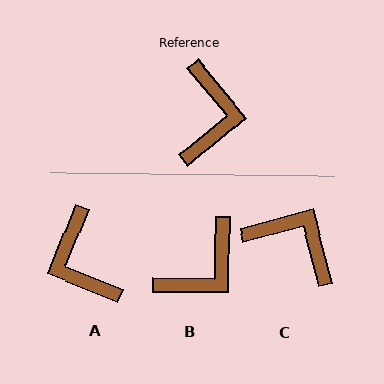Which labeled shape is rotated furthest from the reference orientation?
A, about 152 degrees away.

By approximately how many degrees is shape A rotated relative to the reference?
Approximately 152 degrees clockwise.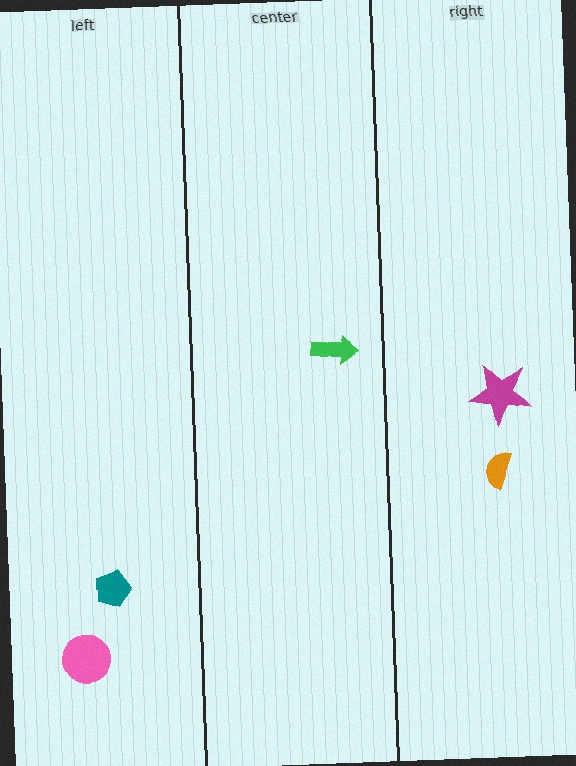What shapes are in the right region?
The magenta star, the orange semicircle.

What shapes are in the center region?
The green arrow.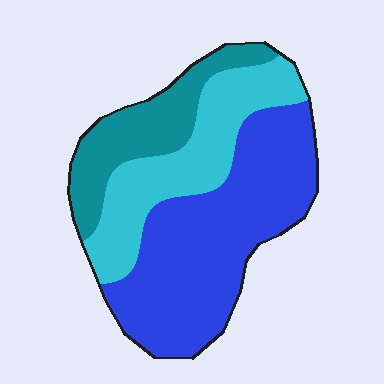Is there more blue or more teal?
Blue.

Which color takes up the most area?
Blue, at roughly 50%.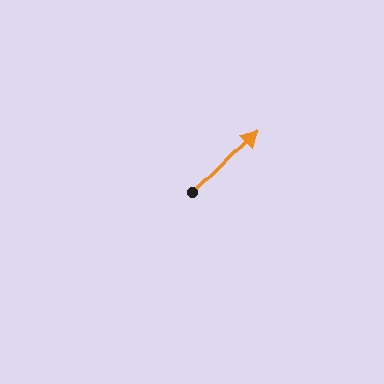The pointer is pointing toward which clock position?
Roughly 2 o'clock.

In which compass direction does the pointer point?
Northeast.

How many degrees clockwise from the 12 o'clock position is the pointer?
Approximately 45 degrees.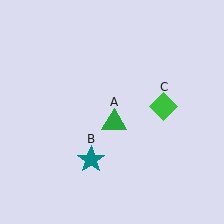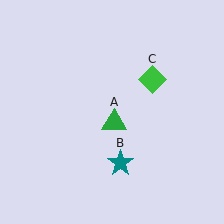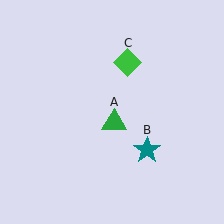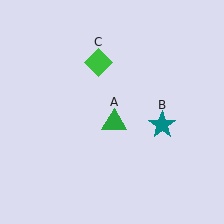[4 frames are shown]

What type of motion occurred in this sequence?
The teal star (object B), green diamond (object C) rotated counterclockwise around the center of the scene.